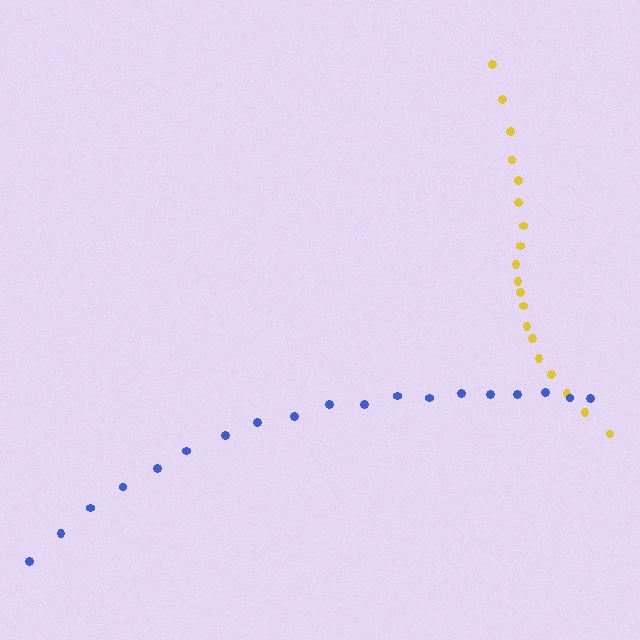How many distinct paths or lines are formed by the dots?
There are 2 distinct paths.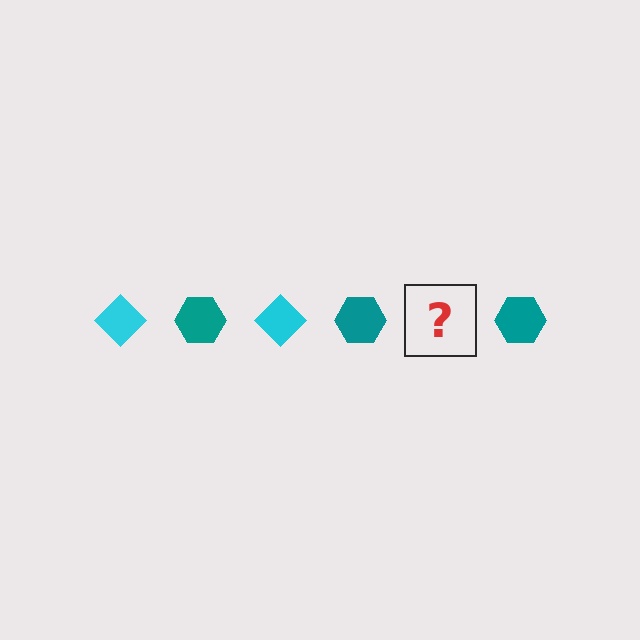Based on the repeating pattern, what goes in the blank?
The blank should be a cyan diamond.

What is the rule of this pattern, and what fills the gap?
The rule is that the pattern alternates between cyan diamond and teal hexagon. The gap should be filled with a cyan diamond.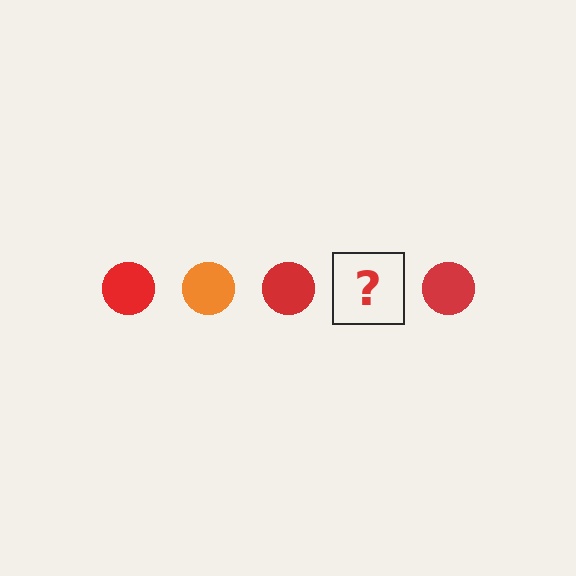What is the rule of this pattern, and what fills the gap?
The rule is that the pattern cycles through red, orange circles. The gap should be filled with an orange circle.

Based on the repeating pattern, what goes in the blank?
The blank should be an orange circle.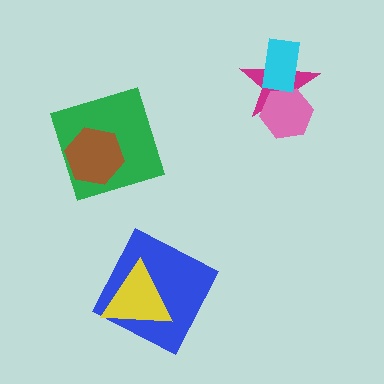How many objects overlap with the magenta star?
2 objects overlap with the magenta star.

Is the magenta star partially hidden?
Yes, it is partially covered by another shape.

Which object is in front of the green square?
The brown hexagon is in front of the green square.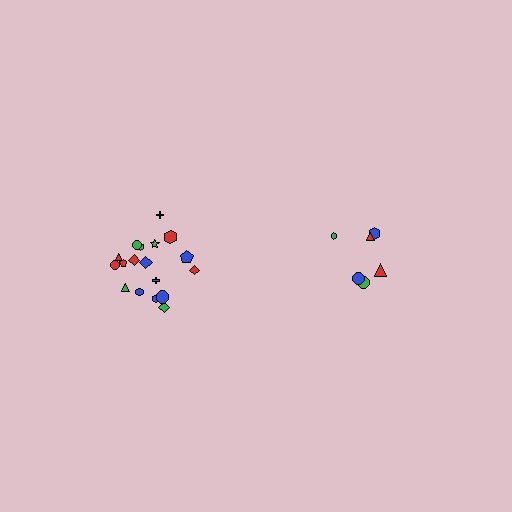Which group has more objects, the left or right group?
The left group.